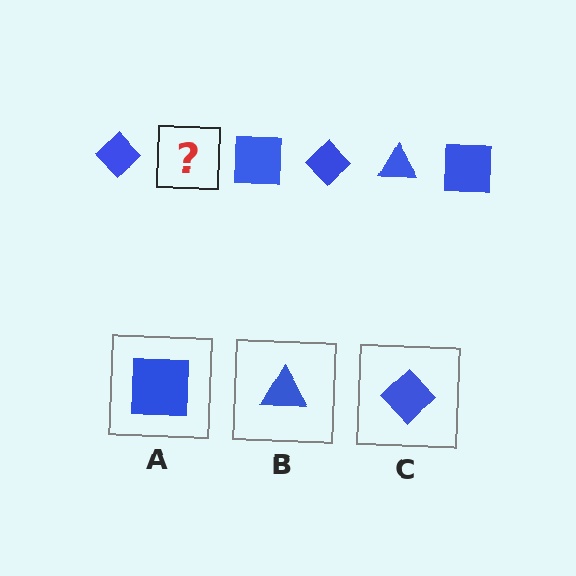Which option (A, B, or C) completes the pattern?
B.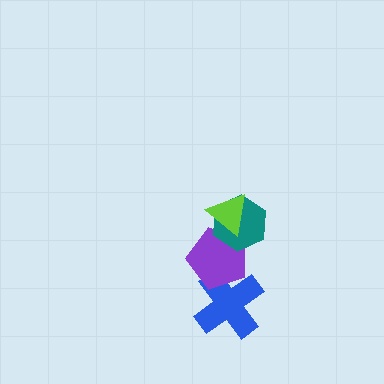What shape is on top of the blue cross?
The purple pentagon is on top of the blue cross.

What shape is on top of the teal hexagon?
The lime triangle is on top of the teal hexagon.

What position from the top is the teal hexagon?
The teal hexagon is 2nd from the top.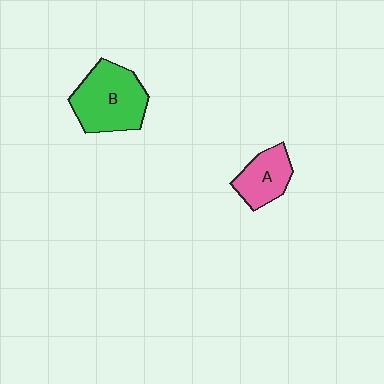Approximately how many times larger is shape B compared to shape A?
Approximately 1.7 times.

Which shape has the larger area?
Shape B (green).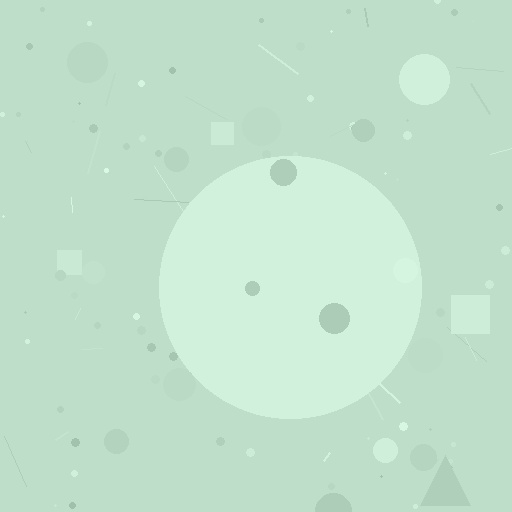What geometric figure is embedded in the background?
A circle is embedded in the background.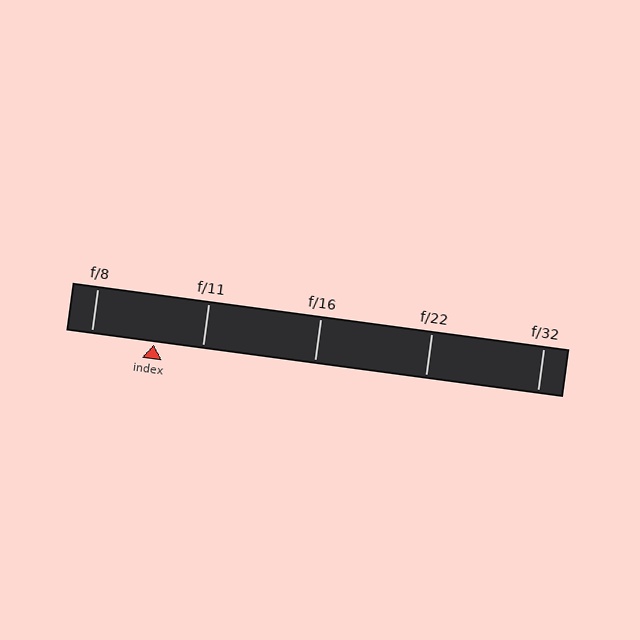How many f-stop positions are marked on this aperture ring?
There are 5 f-stop positions marked.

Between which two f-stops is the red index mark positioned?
The index mark is between f/8 and f/11.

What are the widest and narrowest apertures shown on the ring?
The widest aperture shown is f/8 and the narrowest is f/32.